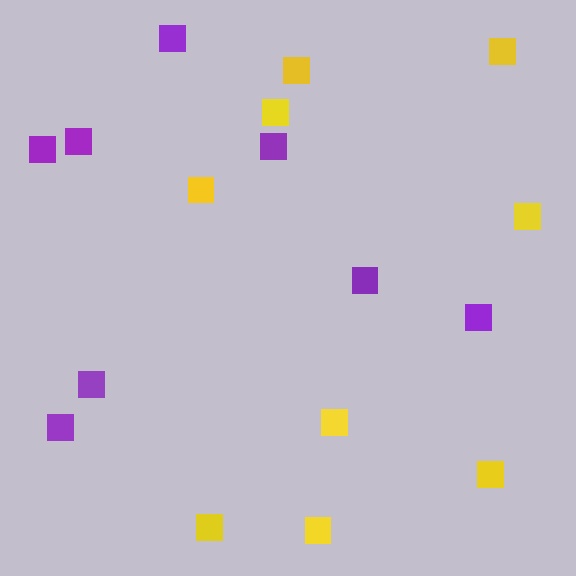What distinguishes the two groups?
There are 2 groups: one group of yellow squares (9) and one group of purple squares (8).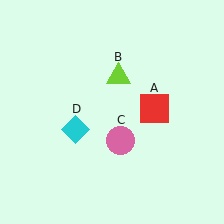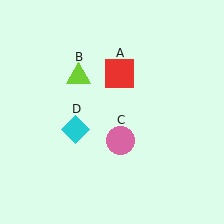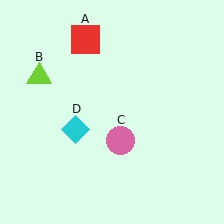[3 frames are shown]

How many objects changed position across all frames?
2 objects changed position: red square (object A), lime triangle (object B).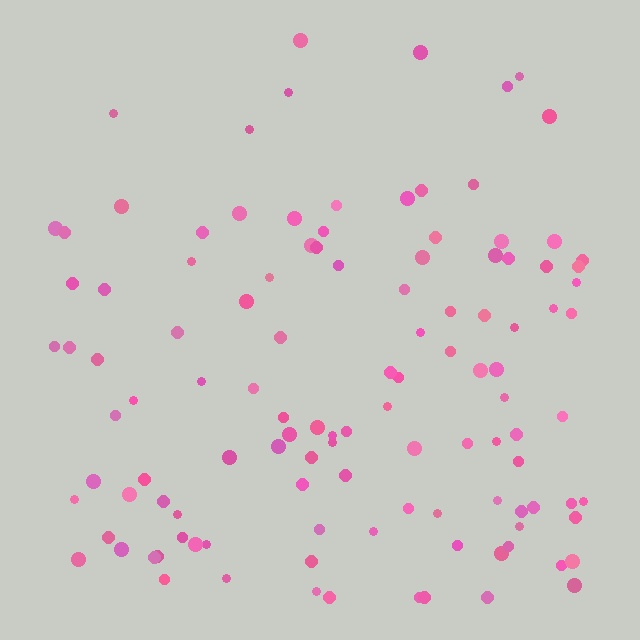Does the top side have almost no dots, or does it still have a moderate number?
Still a moderate number, just noticeably fewer than the bottom.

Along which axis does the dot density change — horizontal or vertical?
Vertical.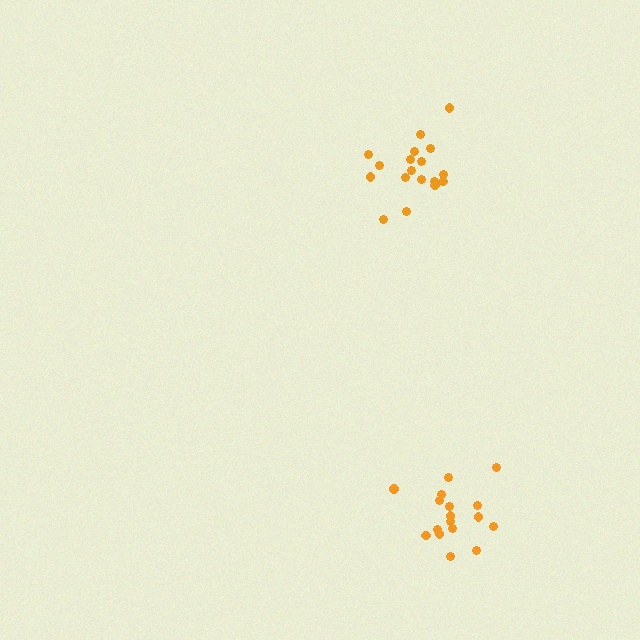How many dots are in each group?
Group 1: 17 dots, Group 2: 18 dots (35 total).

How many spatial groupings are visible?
There are 2 spatial groupings.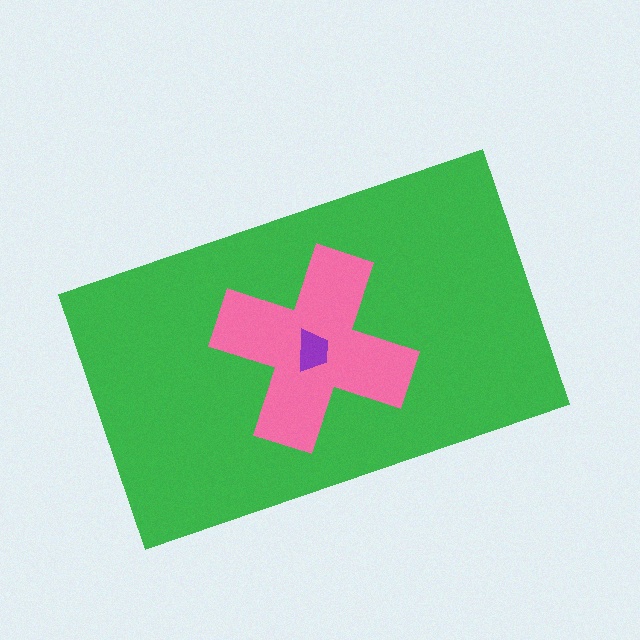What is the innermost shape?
The purple trapezoid.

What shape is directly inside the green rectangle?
The pink cross.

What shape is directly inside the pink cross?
The purple trapezoid.